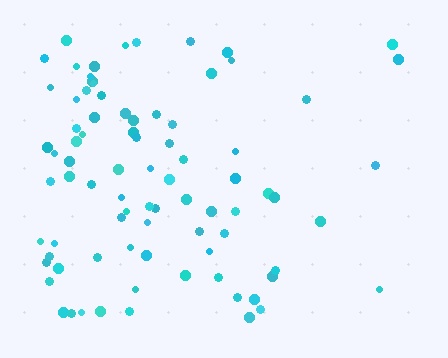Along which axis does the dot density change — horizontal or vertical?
Horizontal.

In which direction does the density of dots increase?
From right to left, with the left side densest.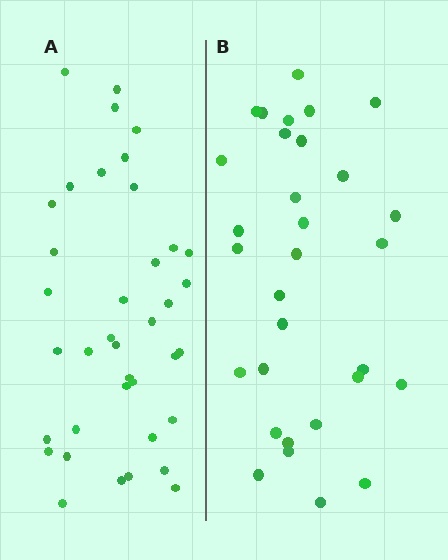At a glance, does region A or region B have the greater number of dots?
Region A (the left region) has more dots.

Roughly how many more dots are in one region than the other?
Region A has roughly 8 or so more dots than region B.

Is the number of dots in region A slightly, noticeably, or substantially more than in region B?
Region A has only slightly more — the two regions are fairly close. The ratio is roughly 1.2 to 1.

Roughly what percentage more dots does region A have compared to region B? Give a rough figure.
About 25% more.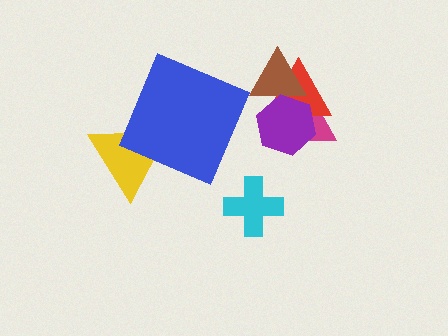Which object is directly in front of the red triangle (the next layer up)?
The brown triangle is directly in front of the red triangle.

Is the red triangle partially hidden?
Yes, it is partially covered by another shape.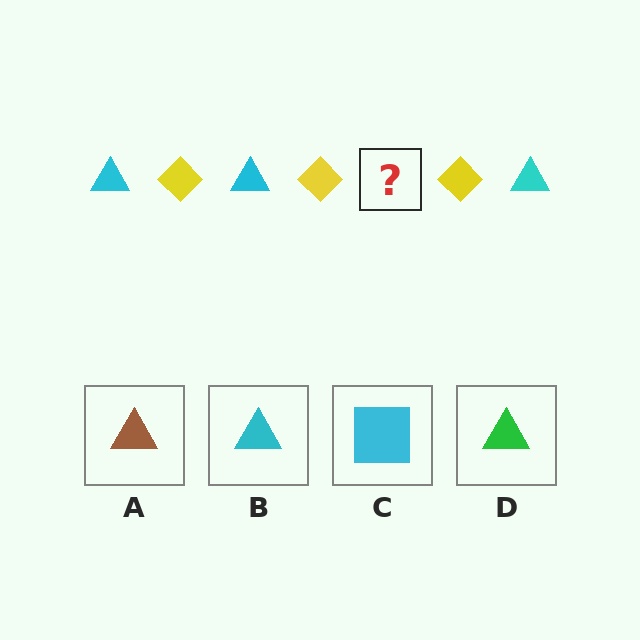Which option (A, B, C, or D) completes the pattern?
B.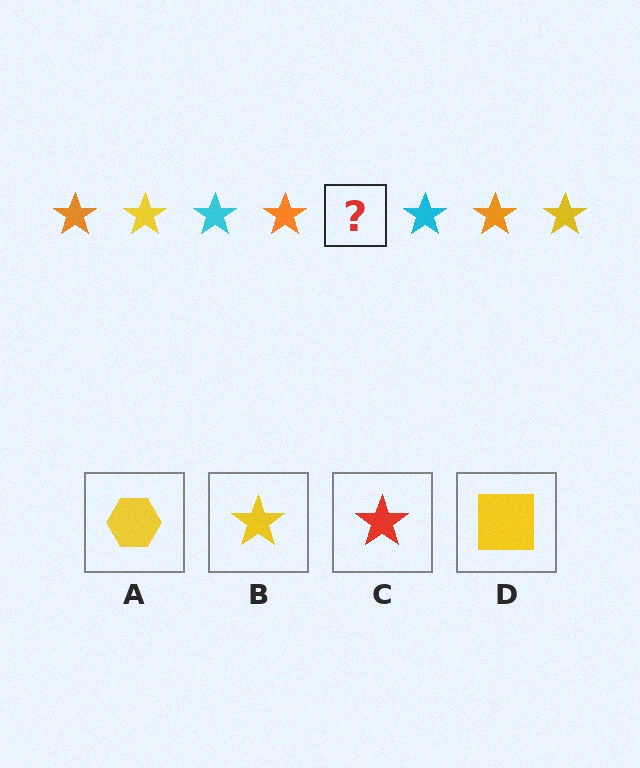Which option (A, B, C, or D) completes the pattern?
B.